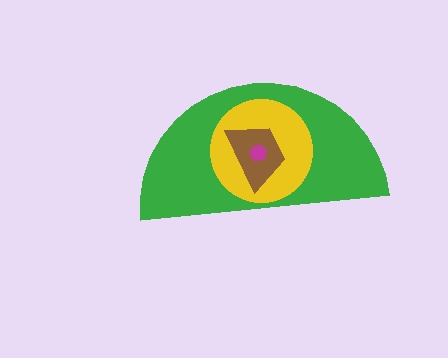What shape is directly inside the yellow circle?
The brown trapezoid.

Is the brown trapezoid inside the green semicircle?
Yes.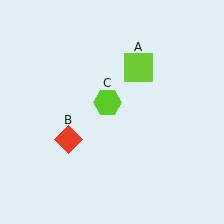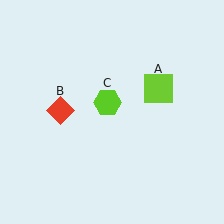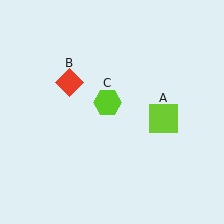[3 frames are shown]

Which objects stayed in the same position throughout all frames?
Lime hexagon (object C) remained stationary.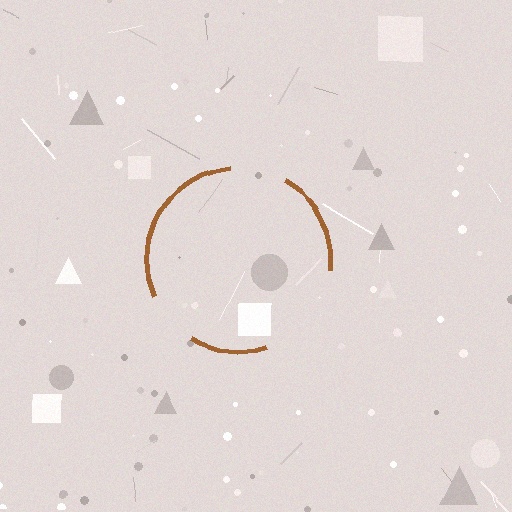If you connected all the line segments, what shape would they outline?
They would outline a circle.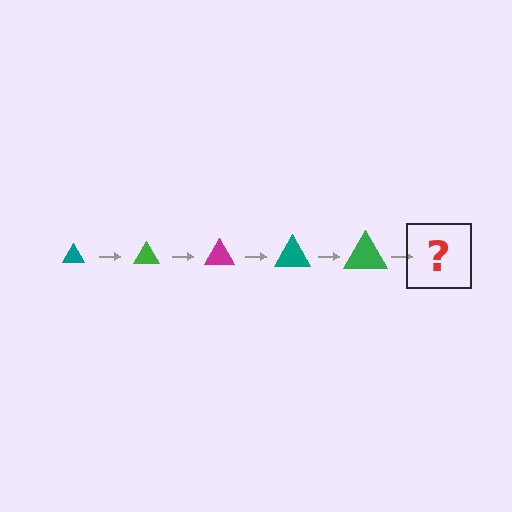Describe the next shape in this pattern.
It should be a magenta triangle, larger than the previous one.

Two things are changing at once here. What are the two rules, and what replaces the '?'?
The two rules are that the triangle grows larger each step and the color cycles through teal, green, and magenta. The '?' should be a magenta triangle, larger than the previous one.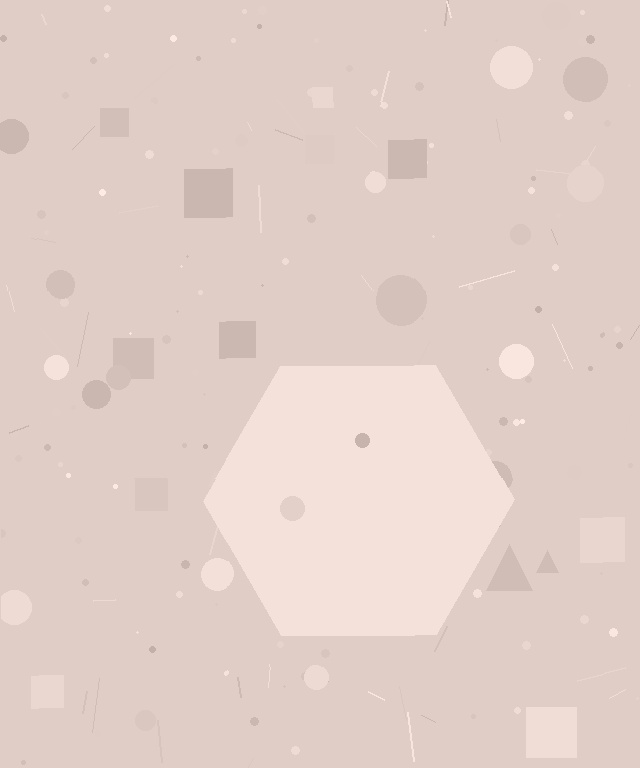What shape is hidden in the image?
A hexagon is hidden in the image.